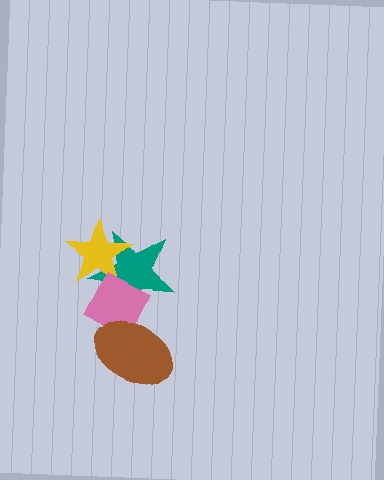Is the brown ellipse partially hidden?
No, no other shape covers it.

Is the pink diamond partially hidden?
Yes, it is partially covered by another shape.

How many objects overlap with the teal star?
2 objects overlap with the teal star.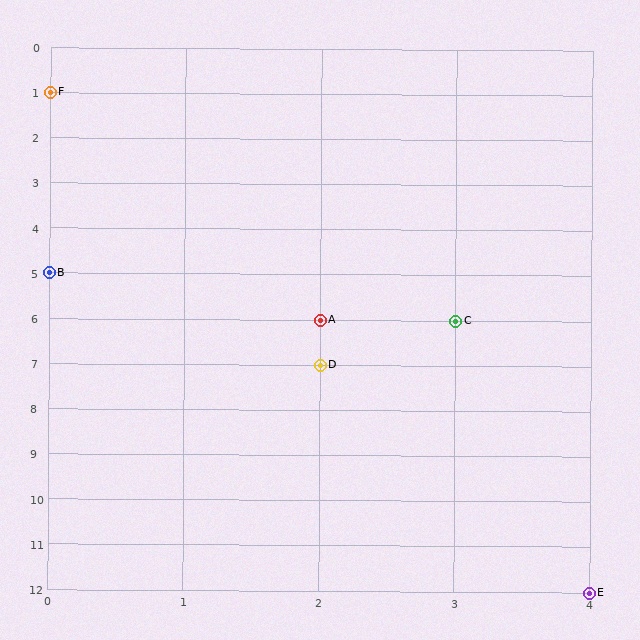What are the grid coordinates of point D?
Point D is at grid coordinates (2, 7).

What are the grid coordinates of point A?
Point A is at grid coordinates (2, 6).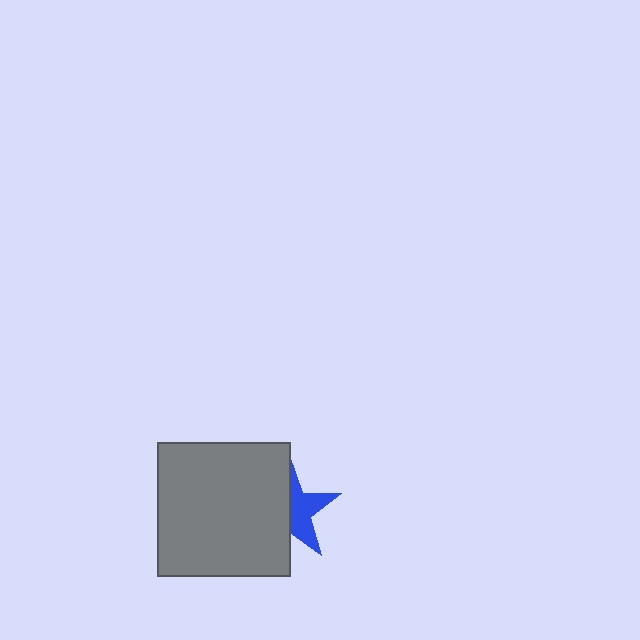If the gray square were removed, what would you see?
You would see the complete blue star.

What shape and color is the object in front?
The object in front is a gray square.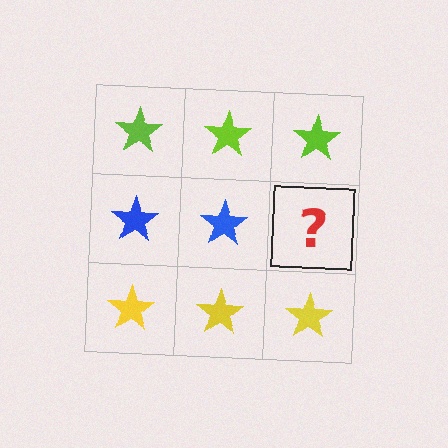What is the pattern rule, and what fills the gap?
The rule is that each row has a consistent color. The gap should be filled with a blue star.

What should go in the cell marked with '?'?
The missing cell should contain a blue star.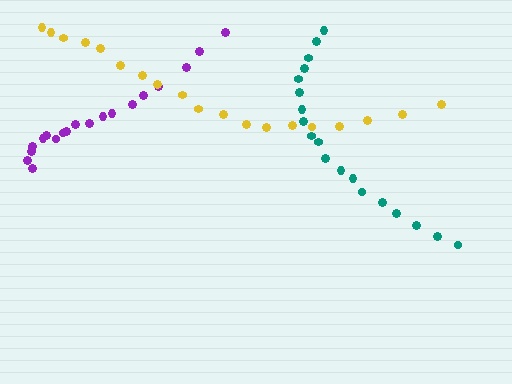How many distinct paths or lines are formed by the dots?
There are 3 distinct paths.